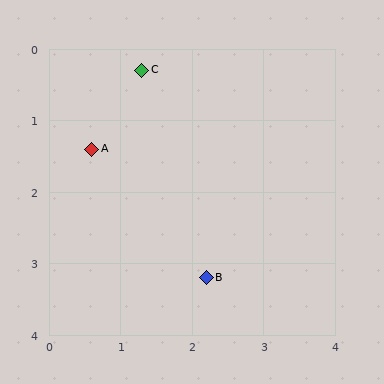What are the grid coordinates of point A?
Point A is at approximately (0.6, 1.4).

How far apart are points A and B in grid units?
Points A and B are about 2.4 grid units apart.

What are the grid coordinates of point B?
Point B is at approximately (2.2, 3.2).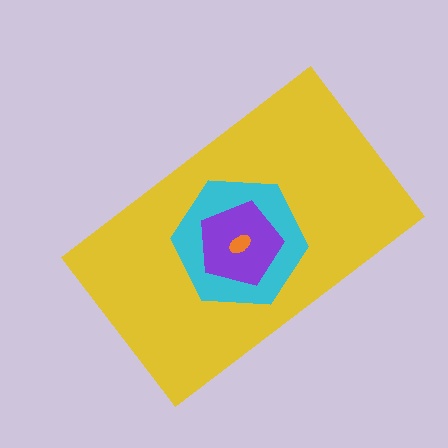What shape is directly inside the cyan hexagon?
The purple pentagon.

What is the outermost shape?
The yellow rectangle.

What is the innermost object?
The orange ellipse.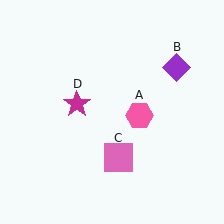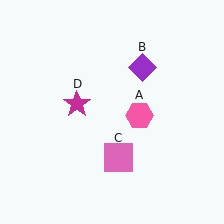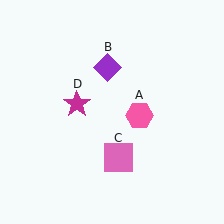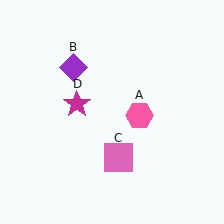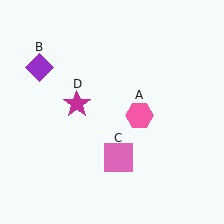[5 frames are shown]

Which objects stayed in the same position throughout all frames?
Pink hexagon (object A) and pink square (object C) and magenta star (object D) remained stationary.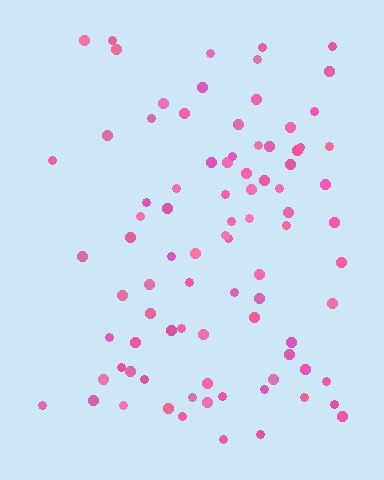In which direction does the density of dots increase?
From left to right, with the right side densest.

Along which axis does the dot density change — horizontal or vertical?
Horizontal.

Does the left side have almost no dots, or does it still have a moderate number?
Still a moderate number, just noticeably fewer than the right.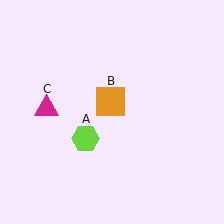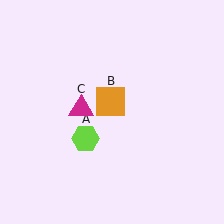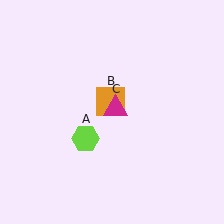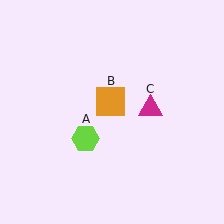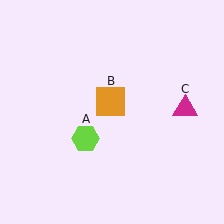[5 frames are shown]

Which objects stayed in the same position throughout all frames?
Lime hexagon (object A) and orange square (object B) remained stationary.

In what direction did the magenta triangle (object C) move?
The magenta triangle (object C) moved right.